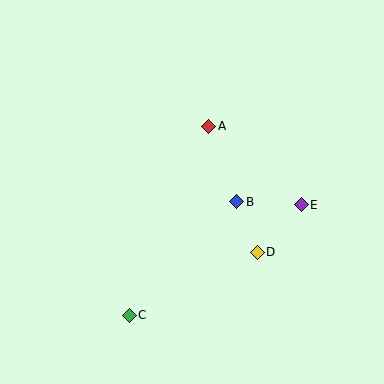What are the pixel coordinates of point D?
Point D is at (257, 252).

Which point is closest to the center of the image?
Point B at (237, 202) is closest to the center.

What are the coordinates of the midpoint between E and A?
The midpoint between E and A is at (255, 165).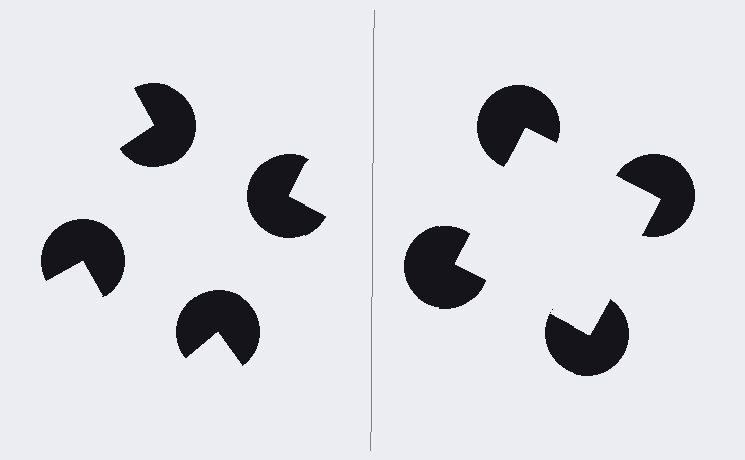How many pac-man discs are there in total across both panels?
8 — 4 on each side.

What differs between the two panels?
The pac-man discs are positioned identically on both sides; only the wedge orientations differ. On the right they align to a square; on the left they are misaligned.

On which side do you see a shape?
An illusory square appears on the right side. On the left side the wedge cuts are rotated, so no coherent shape forms.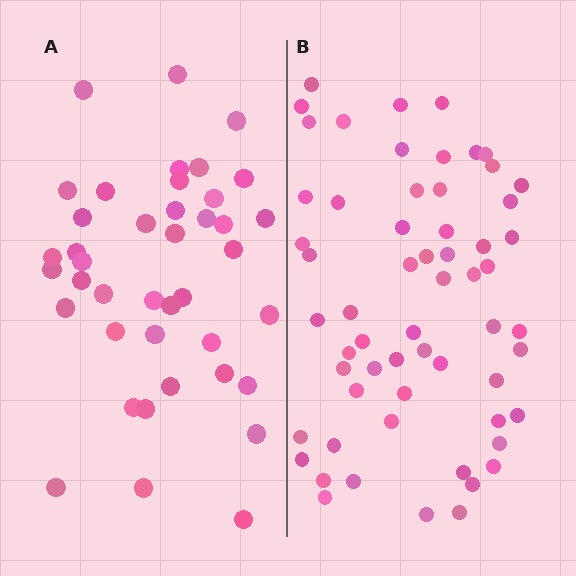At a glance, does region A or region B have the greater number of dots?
Region B (the right region) has more dots.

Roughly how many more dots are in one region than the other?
Region B has approximately 20 more dots than region A.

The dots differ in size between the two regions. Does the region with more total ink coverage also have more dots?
No. Region A has more total ink coverage because its dots are larger, but region B actually contains more individual dots. Total area can be misleading — the number of items is what matters here.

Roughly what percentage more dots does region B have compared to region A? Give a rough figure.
About 45% more.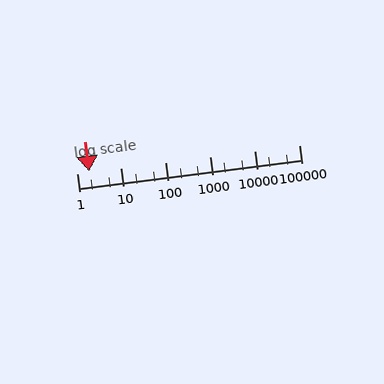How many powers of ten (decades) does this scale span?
The scale spans 5 decades, from 1 to 100000.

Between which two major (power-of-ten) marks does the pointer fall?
The pointer is between 1 and 10.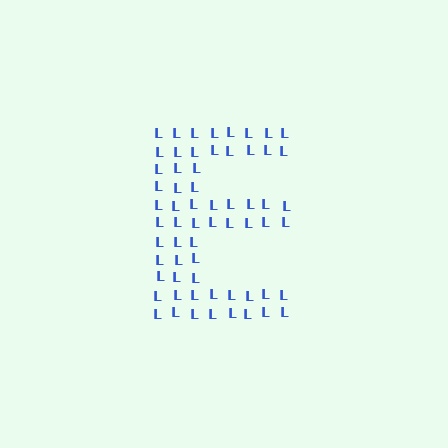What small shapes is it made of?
It is made of small letter L's.